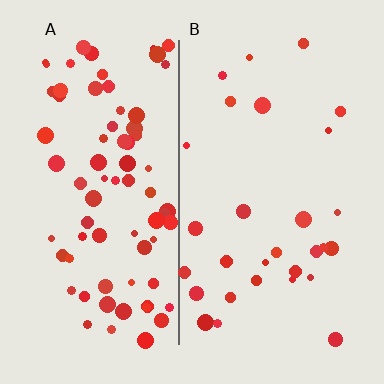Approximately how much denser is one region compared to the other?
Approximately 2.7× — region A over region B.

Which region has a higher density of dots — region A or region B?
A (the left).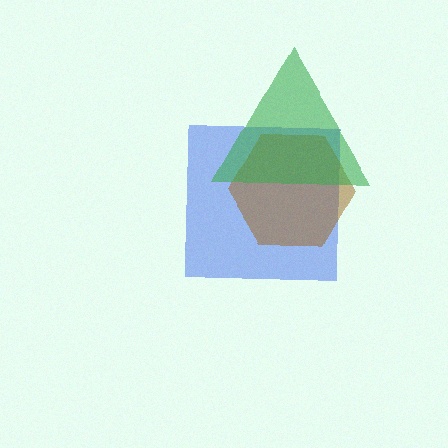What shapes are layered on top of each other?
The layered shapes are: a blue square, a brown hexagon, a green triangle.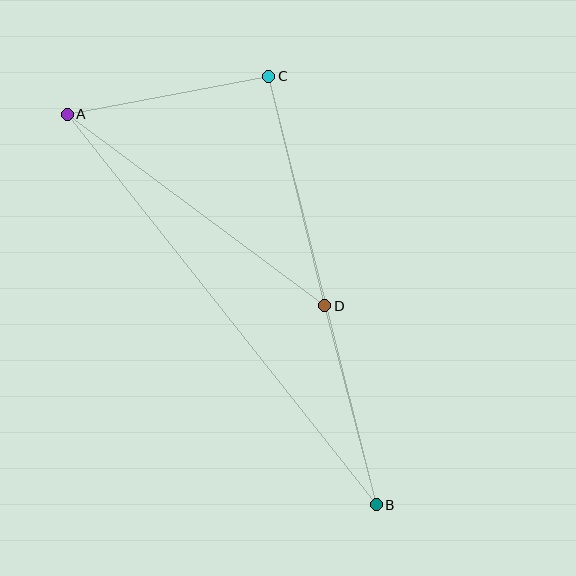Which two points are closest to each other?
Points A and C are closest to each other.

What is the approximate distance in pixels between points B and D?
The distance between B and D is approximately 206 pixels.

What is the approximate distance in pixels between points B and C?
The distance between B and C is approximately 442 pixels.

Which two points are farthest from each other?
Points A and B are farthest from each other.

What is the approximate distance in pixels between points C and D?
The distance between C and D is approximately 236 pixels.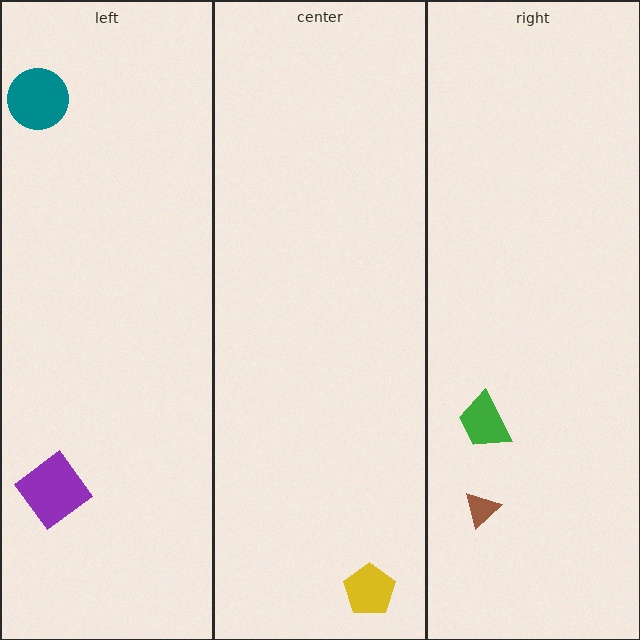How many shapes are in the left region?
2.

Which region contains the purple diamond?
The left region.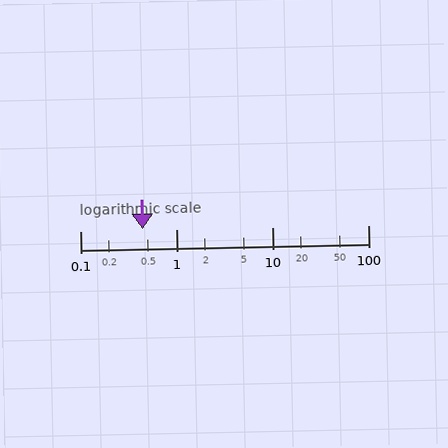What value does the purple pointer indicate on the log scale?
The pointer indicates approximately 0.45.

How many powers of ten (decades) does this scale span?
The scale spans 3 decades, from 0.1 to 100.